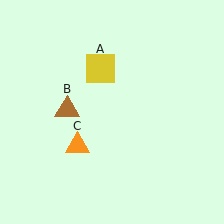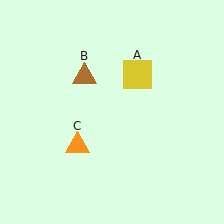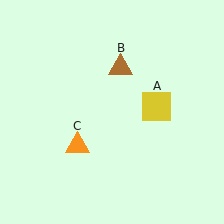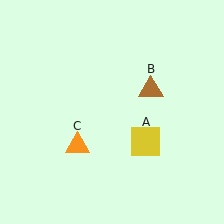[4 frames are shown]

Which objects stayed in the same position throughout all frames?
Orange triangle (object C) remained stationary.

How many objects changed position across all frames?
2 objects changed position: yellow square (object A), brown triangle (object B).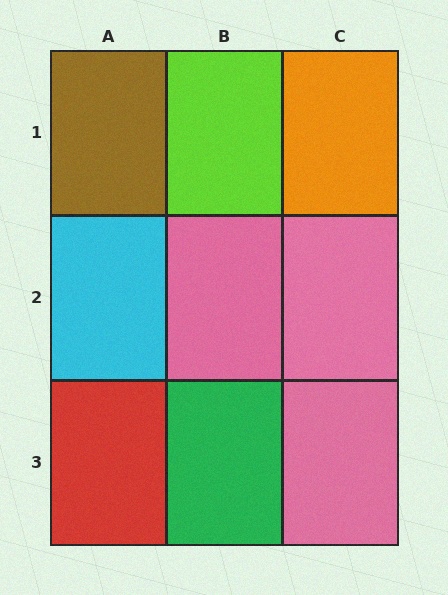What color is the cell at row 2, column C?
Pink.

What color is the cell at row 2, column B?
Pink.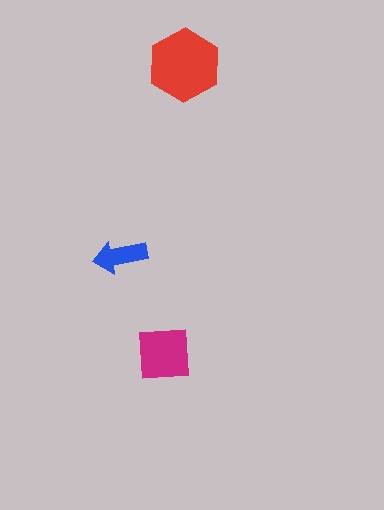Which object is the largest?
The red hexagon.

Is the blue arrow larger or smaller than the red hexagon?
Smaller.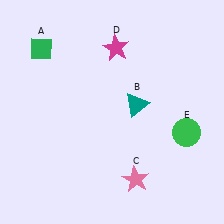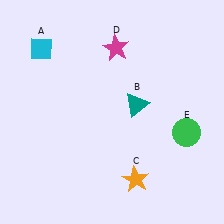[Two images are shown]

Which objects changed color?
A changed from green to cyan. C changed from pink to orange.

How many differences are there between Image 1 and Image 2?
There are 2 differences between the two images.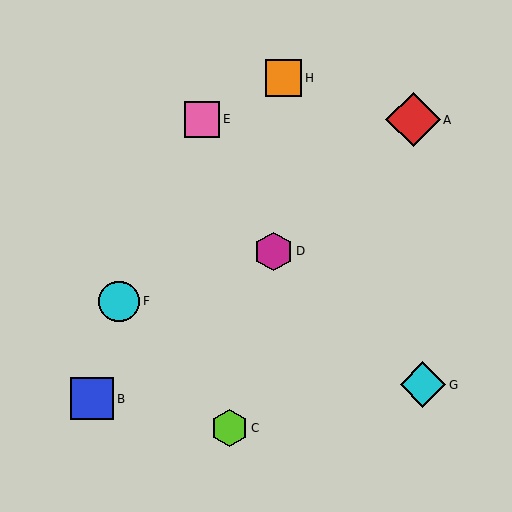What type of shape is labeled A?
Shape A is a red diamond.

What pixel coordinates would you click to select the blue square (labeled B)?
Click at (92, 399) to select the blue square B.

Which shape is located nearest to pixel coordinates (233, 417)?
The lime hexagon (labeled C) at (230, 428) is nearest to that location.